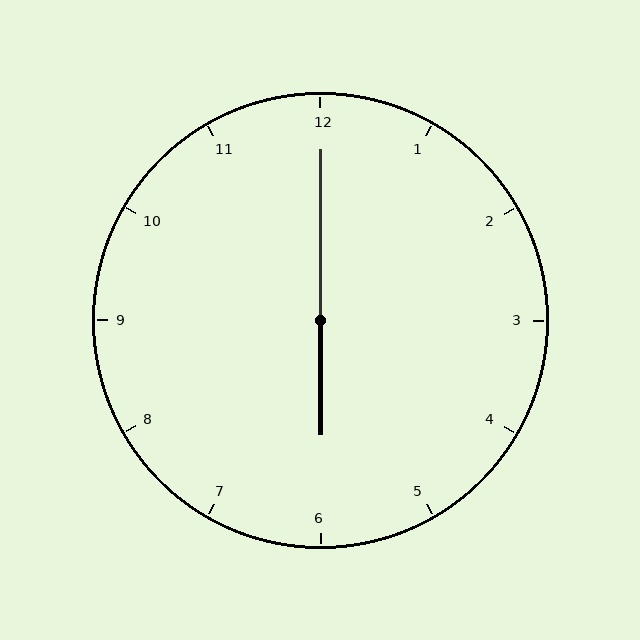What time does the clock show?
6:00.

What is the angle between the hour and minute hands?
Approximately 180 degrees.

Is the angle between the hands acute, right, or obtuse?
It is obtuse.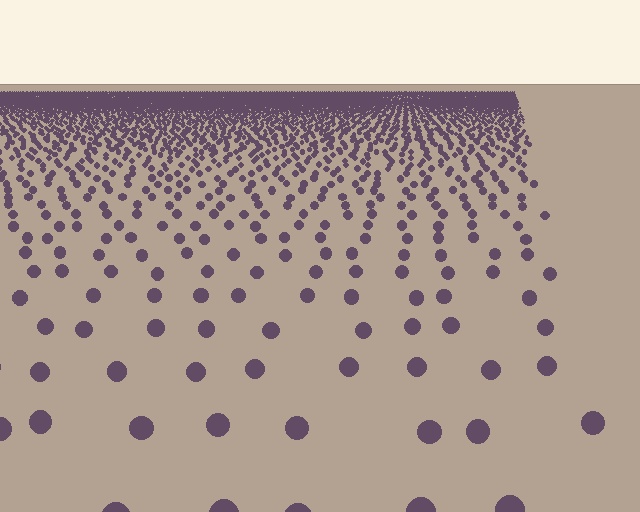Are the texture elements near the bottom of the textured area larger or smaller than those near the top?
Larger. Near the bottom, elements are closer to the viewer and appear at a bigger on-screen size.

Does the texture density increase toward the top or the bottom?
Density increases toward the top.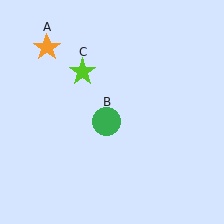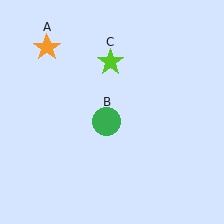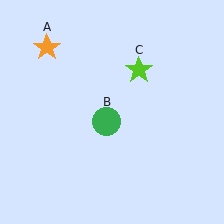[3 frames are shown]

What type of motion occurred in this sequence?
The lime star (object C) rotated clockwise around the center of the scene.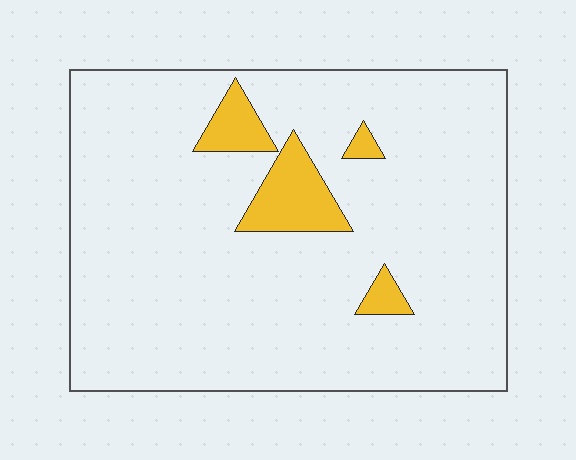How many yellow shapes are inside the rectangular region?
4.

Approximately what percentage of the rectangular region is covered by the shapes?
Approximately 10%.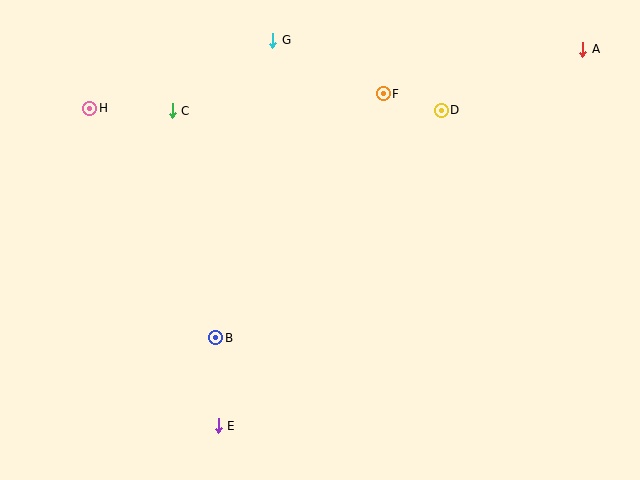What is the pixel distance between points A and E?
The distance between A and E is 524 pixels.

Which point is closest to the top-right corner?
Point A is closest to the top-right corner.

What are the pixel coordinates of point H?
Point H is at (90, 108).